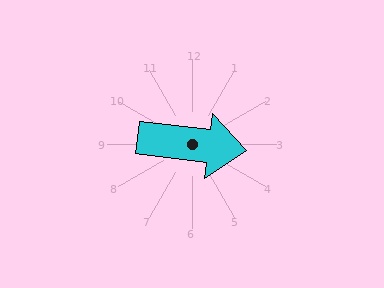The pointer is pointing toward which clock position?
Roughly 3 o'clock.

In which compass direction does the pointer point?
East.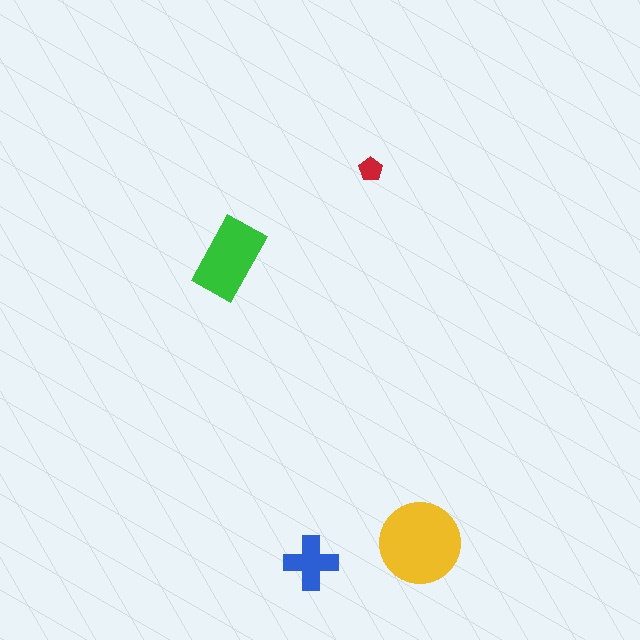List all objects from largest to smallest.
The yellow circle, the green rectangle, the blue cross, the red pentagon.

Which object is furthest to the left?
The green rectangle is leftmost.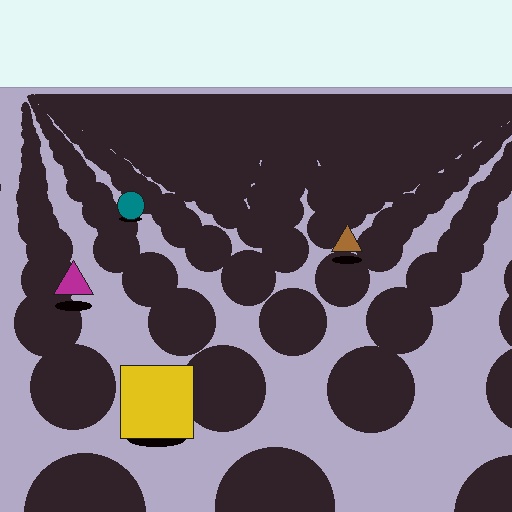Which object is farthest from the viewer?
The teal circle is farthest from the viewer. It appears smaller and the ground texture around it is denser.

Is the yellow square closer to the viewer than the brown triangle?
Yes. The yellow square is closer — you can tell from the texture gradient: the ground texture is coarser near it.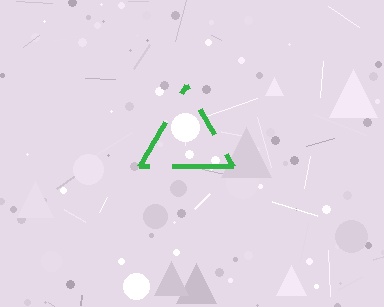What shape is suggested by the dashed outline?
The dashed outline suggests a triangle.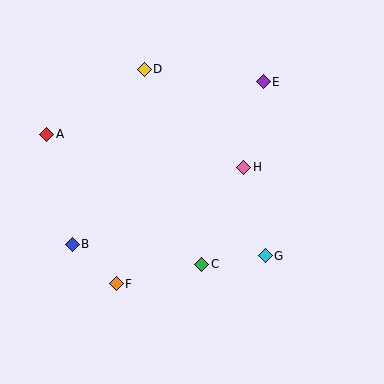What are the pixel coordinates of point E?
Point E is at (263, 82).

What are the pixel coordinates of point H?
Point H is at (244, 167).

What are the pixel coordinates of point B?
Point B is at (72, 244).